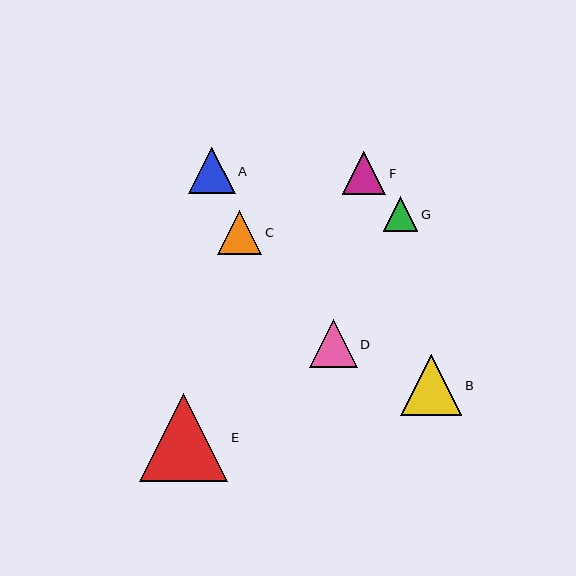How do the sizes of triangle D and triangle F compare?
Triangle D and triangle F are approximately the same size.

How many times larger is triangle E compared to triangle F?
Triangle E is approximately 2.0 times the size of triangle F.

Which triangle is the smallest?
Triangle G is the smallest with a size of approximately 34 pixels.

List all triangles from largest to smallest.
From largest to smallest: E, B, D, A, C, F, G.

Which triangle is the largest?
Triangle E is the largest with a size of approximately 88 pixels.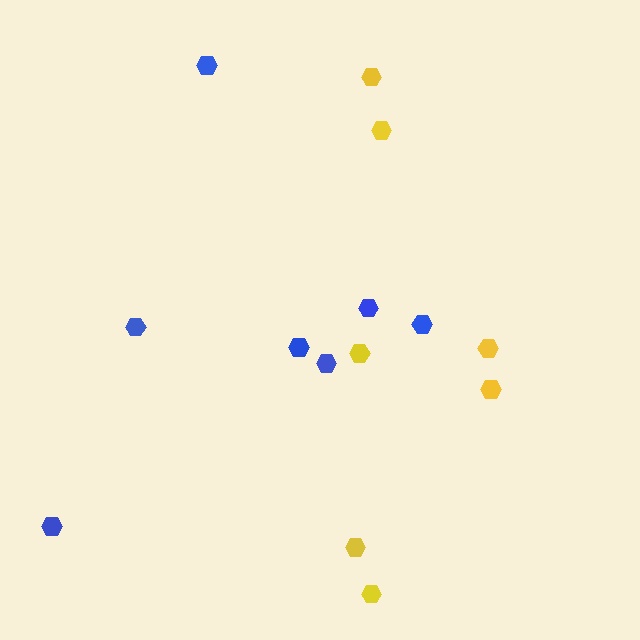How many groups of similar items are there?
There are 2 groups: one group of yellow hexagons (7) and one group of blue hexagons (7).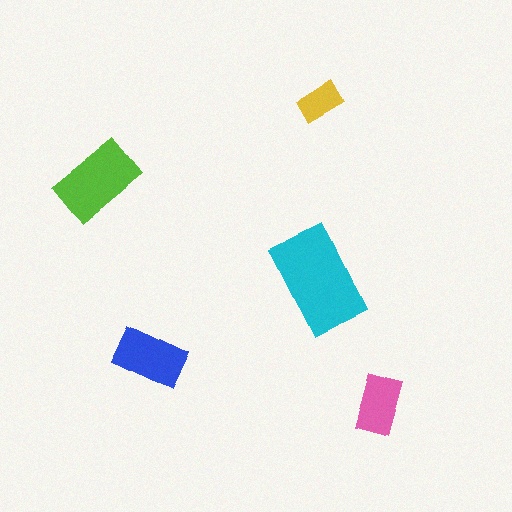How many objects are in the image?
There are 5 objects in the image.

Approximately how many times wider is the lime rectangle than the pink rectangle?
About 1.5 times wider.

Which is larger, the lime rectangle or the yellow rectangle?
The lime one.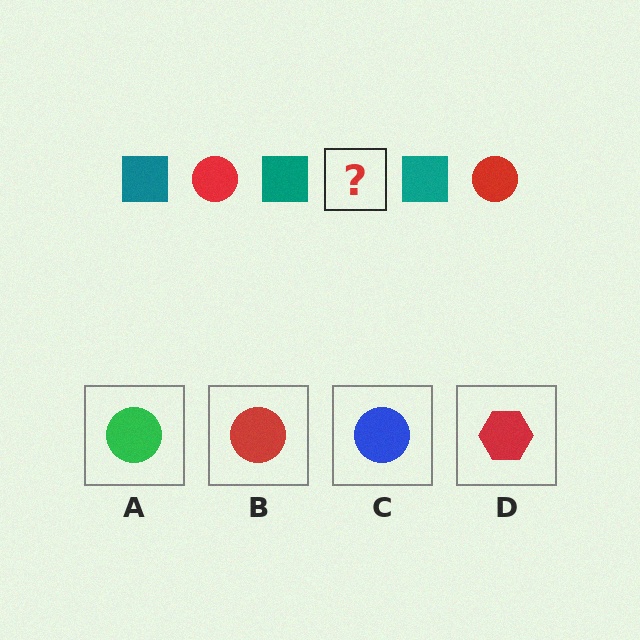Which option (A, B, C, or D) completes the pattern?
B.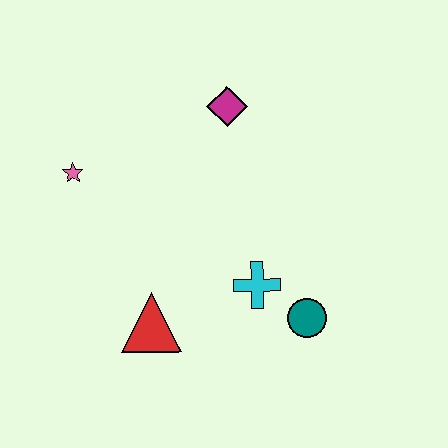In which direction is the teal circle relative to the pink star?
The teal circle is to the right of the pink star.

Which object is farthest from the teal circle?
The pink star is farthest from the teal circle.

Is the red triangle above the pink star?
No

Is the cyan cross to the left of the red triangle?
No